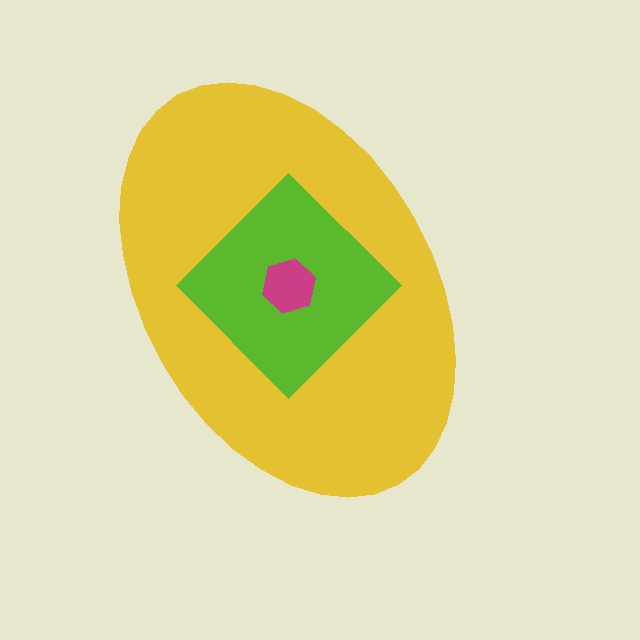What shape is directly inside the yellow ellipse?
The lime diamond.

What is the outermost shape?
The yellow ellipse.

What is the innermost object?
The magenta hexagon.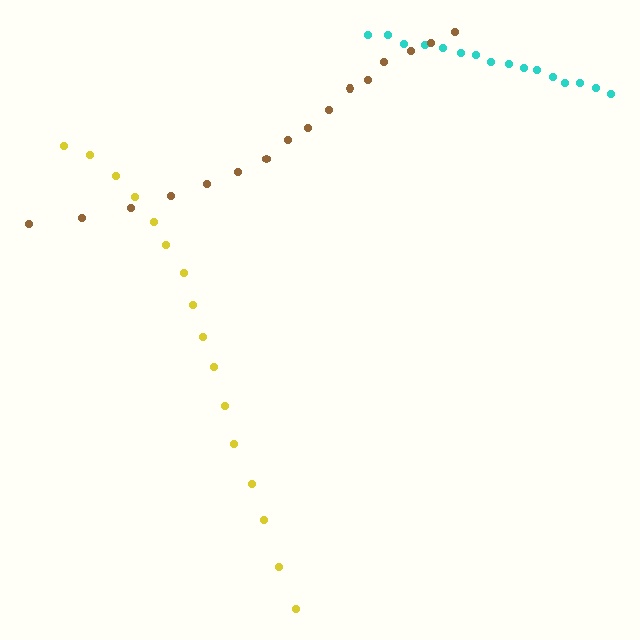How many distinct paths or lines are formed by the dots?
There are 3 distinct paths.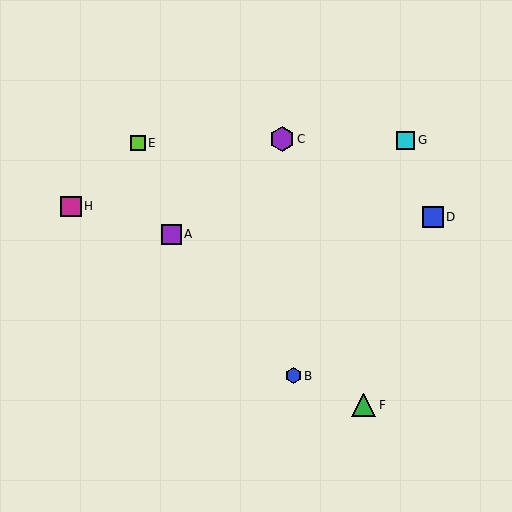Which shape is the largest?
The purple hexagon (labeled C) is the largest.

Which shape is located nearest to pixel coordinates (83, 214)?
The magenta square (labeled H) at (71, 206) is nearest to that location.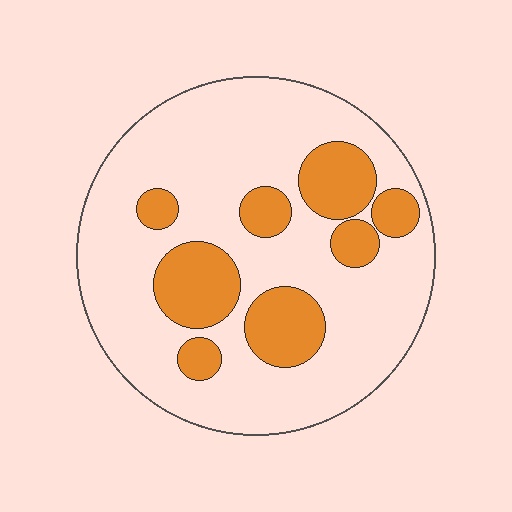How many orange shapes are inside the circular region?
8.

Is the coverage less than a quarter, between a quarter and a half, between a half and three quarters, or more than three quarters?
Less than a quarter.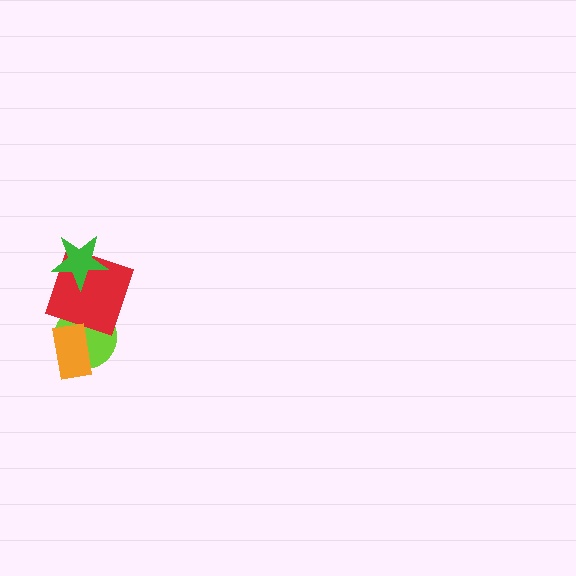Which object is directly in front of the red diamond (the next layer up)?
The green star is directly in front of the red diamond.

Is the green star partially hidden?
No, no other shape covers it.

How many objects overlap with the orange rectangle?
2 objects overlap with the orange rectangle.